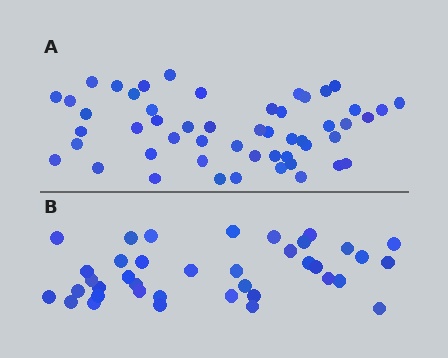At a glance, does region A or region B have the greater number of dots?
Region A (the top region) has more dots.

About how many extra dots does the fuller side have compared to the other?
Region A has approximately 15 more dots than region B.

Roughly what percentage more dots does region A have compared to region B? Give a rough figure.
About 35% more.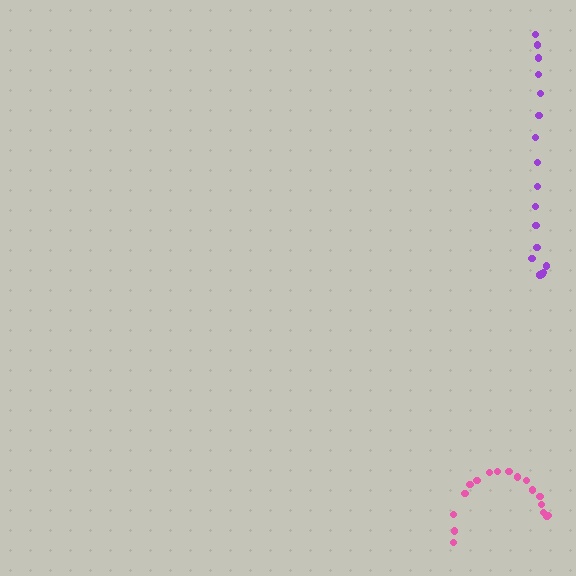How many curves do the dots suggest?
There are 2 distinct paths.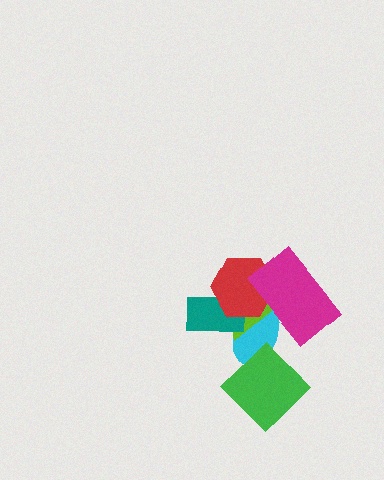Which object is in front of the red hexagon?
The magenta rectangle is in front of the red hexagon.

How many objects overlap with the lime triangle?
4 objects overlap with the lime triangle.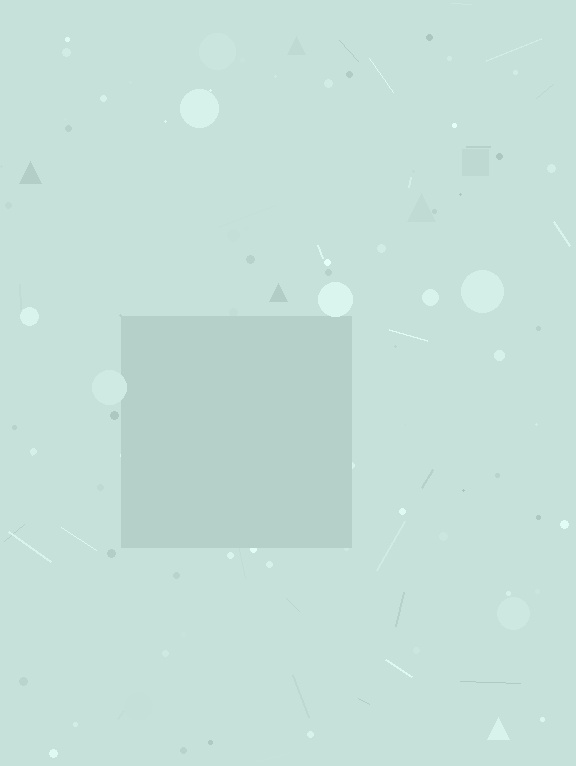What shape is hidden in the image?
A square is hidden in the image.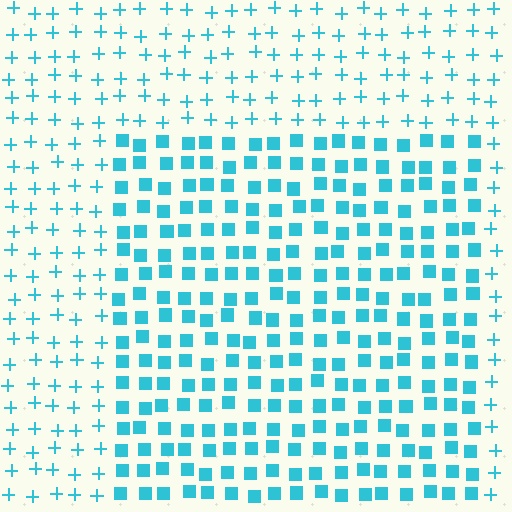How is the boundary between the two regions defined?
The boundary is defined by a change in element shape: squares inside vs. plus signs outside. All elements share the same color and spacing.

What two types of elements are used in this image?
The image uses squares inside the rectangle region and plus signs outside it.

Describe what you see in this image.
The image is filled with small cyan elements arranged in a uniform grid. A rectangle-shaped region contains squares, while the surrounding area contains plus signs. The boundary is defined purely by the change in element shape.